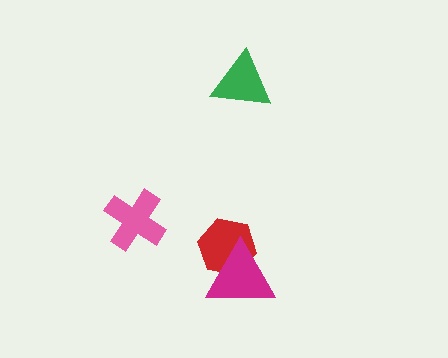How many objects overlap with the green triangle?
0 objects overlap with the green triangle.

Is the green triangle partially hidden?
No, no other shape covers it.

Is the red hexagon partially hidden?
Yes, it is partially covered by another shape.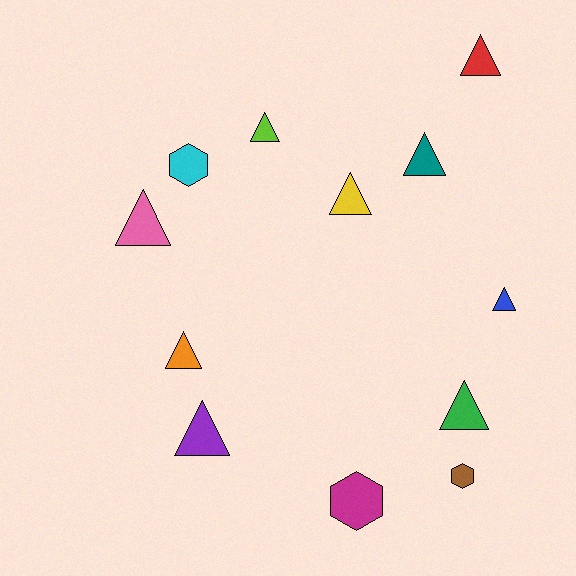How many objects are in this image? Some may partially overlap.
There are 12 objects.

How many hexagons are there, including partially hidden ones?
There are 3 hexagons.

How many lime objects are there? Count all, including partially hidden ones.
There is 1 lime object.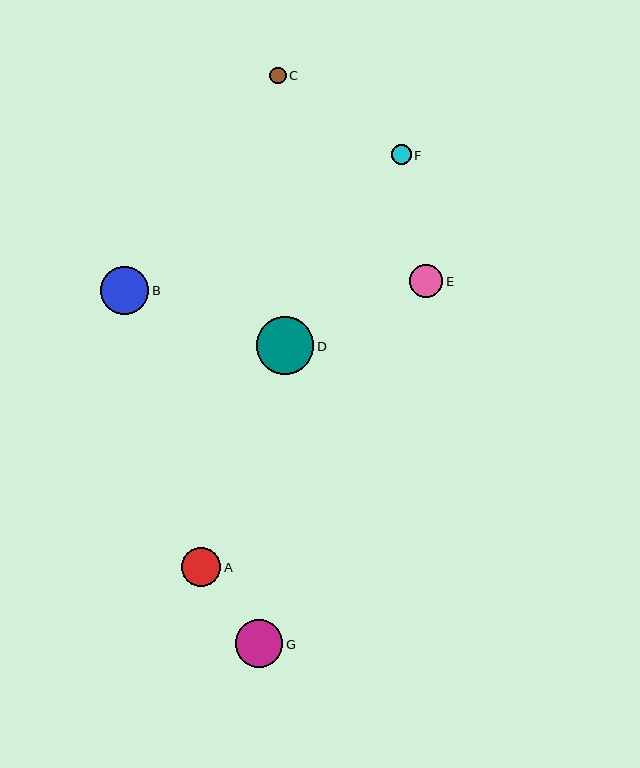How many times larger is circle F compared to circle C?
Circle F is approximately 1.2 times the size of circle C.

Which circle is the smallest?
Circle C is the smallest with a size of approximately 16 pixels.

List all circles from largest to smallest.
From largest to smallest: D, B, G, A, E, F, C.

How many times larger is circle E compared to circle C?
Circle E is approximately 2.0 times the size of circle C.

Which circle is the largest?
Circle D is the largest with a size of approximately 58 pixels.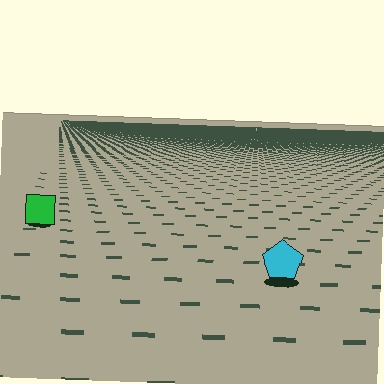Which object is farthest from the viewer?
The green square is farthest from the viewer. It appears smaller and the ground texture around it is denser.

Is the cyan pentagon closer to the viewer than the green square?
Yes. The cyan pentagon is closer — you can tell from the texture gradient: the ground texture is coarser near it.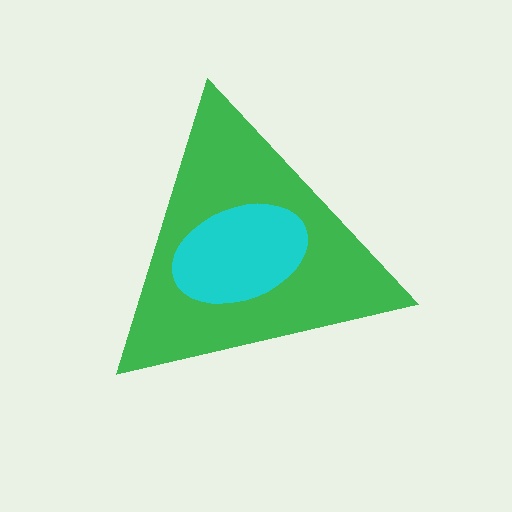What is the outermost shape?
The green triangle.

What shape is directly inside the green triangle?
The cyan ellipse.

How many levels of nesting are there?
2.